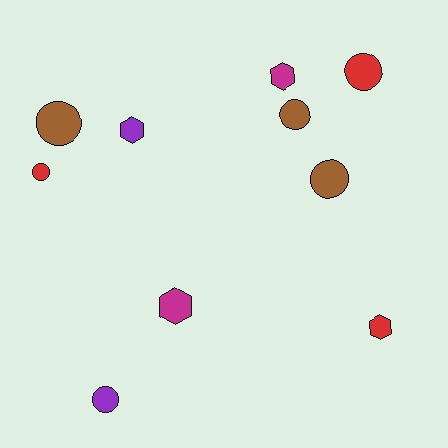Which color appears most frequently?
Red, with 3 objects.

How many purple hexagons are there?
There is 1 purple hexagon.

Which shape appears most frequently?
Circle, with 6 objects.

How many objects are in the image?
There are 10 objects.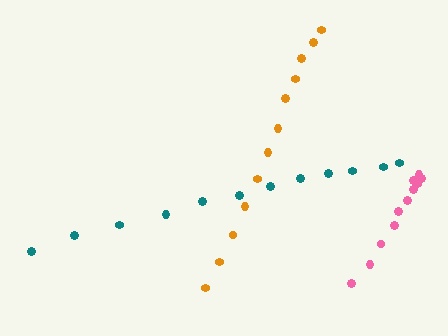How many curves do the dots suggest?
There are 3 distinct paths.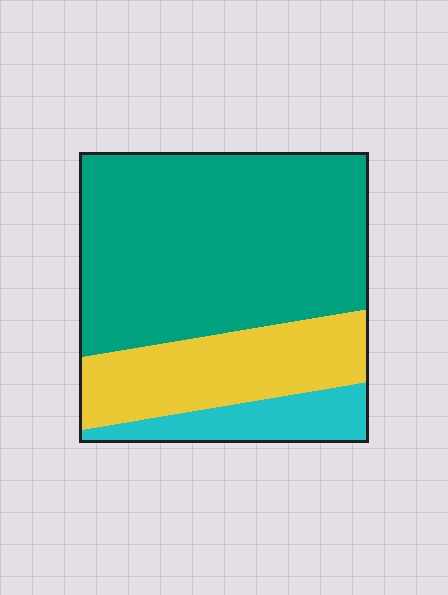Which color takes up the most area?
Teal, at roughly 60%.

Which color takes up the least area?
Cyan, at roughly 15%.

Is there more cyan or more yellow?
Yellow.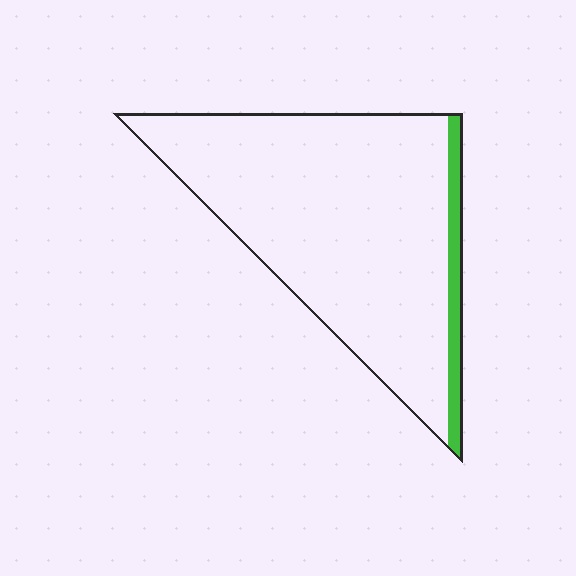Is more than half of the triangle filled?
No.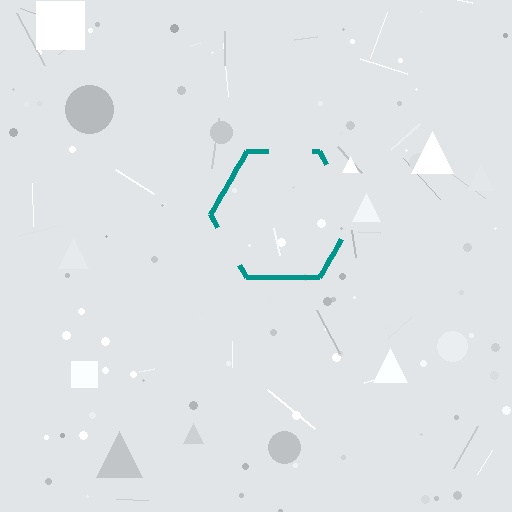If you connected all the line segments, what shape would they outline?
They would outline a hexagon.